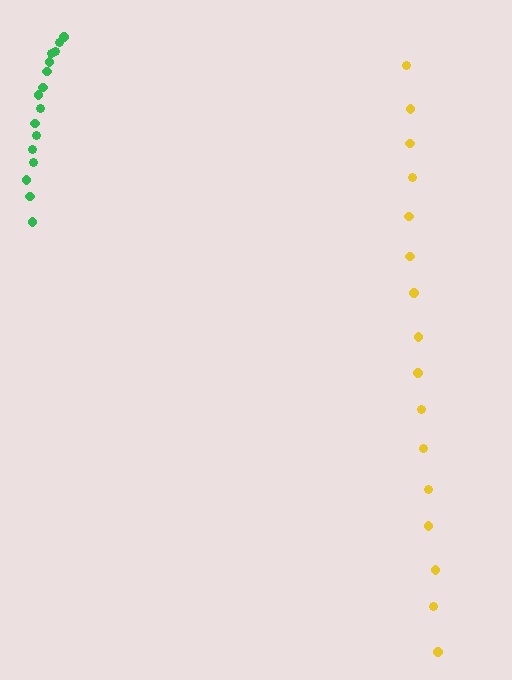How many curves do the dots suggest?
There are 2 distinct paths.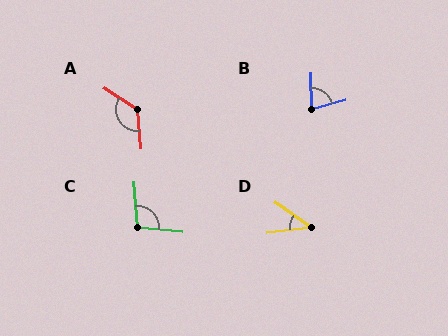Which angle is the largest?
A, at approximately 128 degrees.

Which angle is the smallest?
D, at approximately 42 degrees.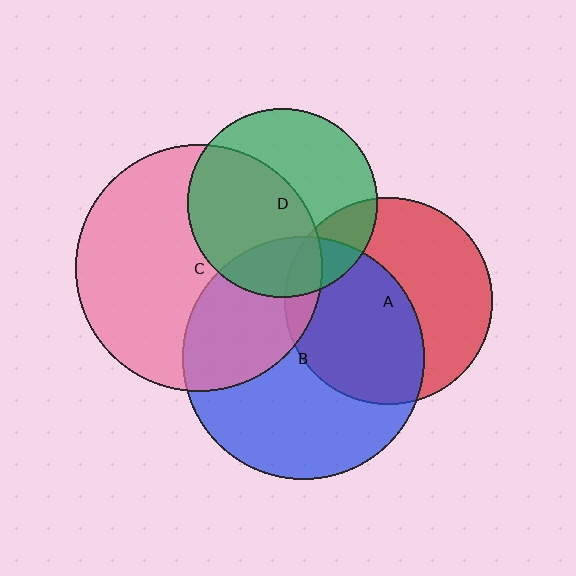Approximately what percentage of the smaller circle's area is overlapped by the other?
Approximately 55%.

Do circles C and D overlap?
Yes.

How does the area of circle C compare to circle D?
Approximately 1.7 times.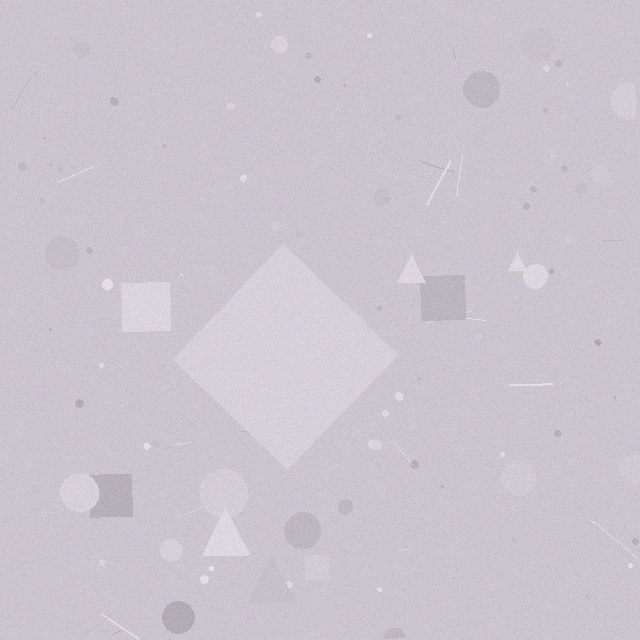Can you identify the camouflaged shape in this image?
The camouflaged shape is a diamond.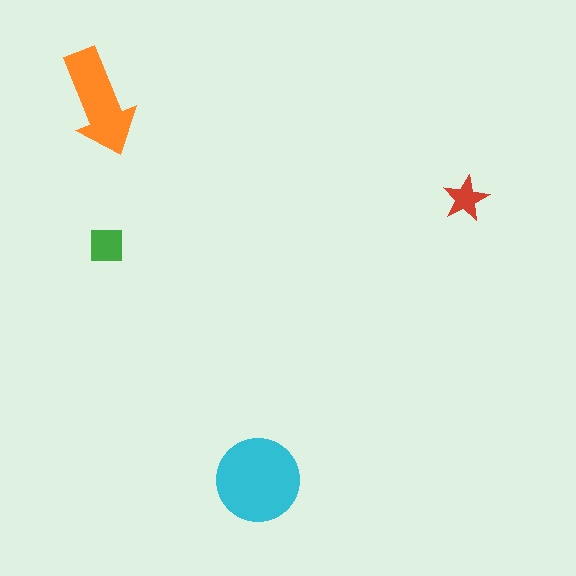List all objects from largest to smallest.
The cyan circle, the orange arrow, the green square, the red star.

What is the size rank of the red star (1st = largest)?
4th.